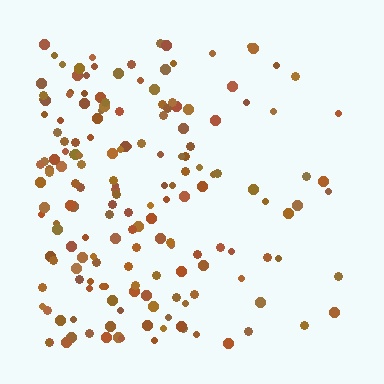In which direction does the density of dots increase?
From right to left, with the left side densest.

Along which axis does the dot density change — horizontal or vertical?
Horizontal.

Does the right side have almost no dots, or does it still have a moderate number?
Still a moderate number, just noticeably fewer than the left.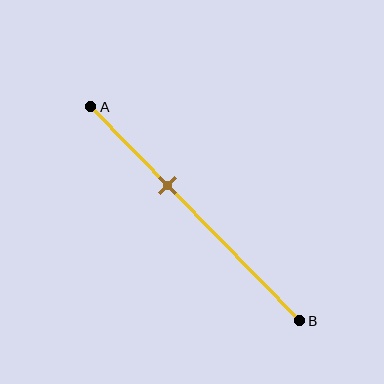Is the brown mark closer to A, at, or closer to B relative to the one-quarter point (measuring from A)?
The brown mark is closer to point B than the one-quarter point of segment AB.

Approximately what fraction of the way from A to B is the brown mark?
The brown mark is approximately 35% of the way from A to B.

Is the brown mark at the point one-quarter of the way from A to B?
No, the mark is at about 35% from A, not at the 25% one-quarter point.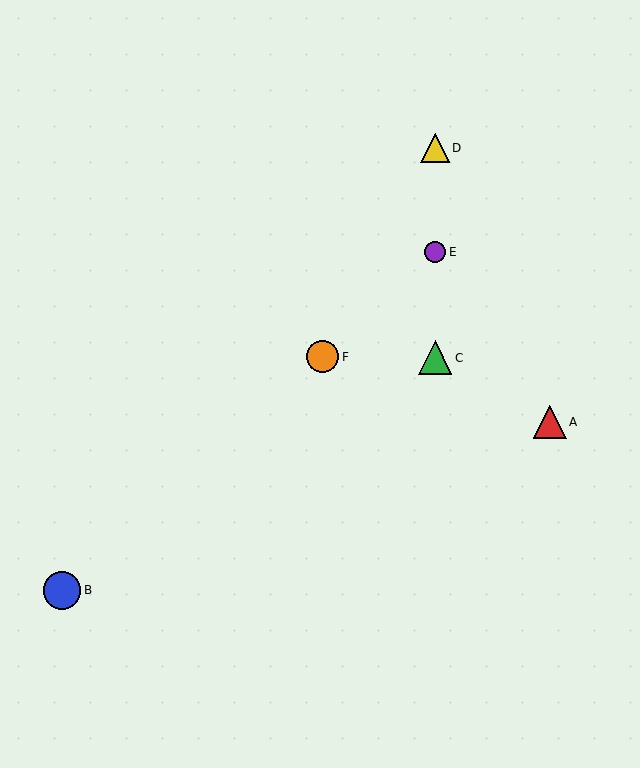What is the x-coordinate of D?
Object D is at x≈435.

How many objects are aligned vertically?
3 objects (C, D, E) are aligned vertically.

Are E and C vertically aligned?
Yes, both are at x≈435.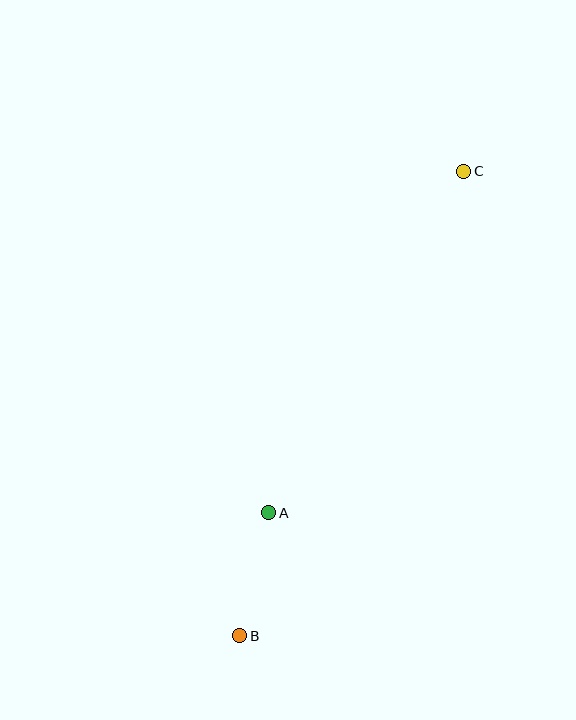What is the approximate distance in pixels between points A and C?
The distance between A and C is approximately 393 pixels.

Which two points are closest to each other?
Points A and B are closest to each other.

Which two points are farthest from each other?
Points B and C are farthest from each other.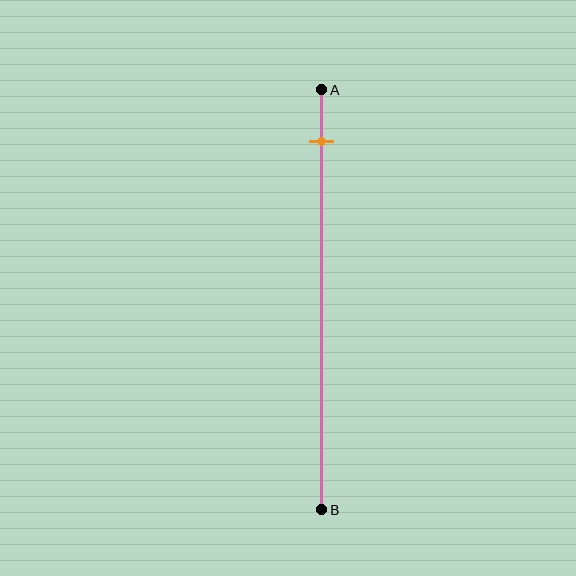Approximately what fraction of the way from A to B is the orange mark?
The orange mark is approximately 10% of the way from A to B.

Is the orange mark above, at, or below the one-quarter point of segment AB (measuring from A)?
The orange mark is above the one-quarter point of segment AB.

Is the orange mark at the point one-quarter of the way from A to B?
No, the mark is at about 10% from A, not at the 25% one-quarter point.